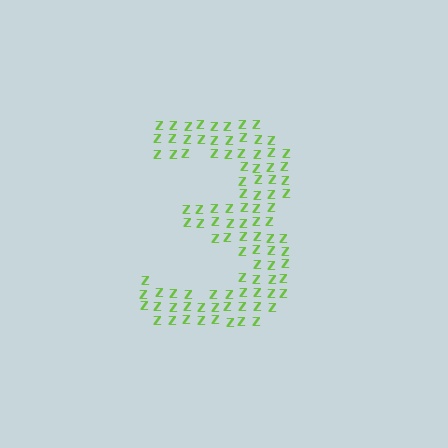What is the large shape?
The large shape is the digit 3.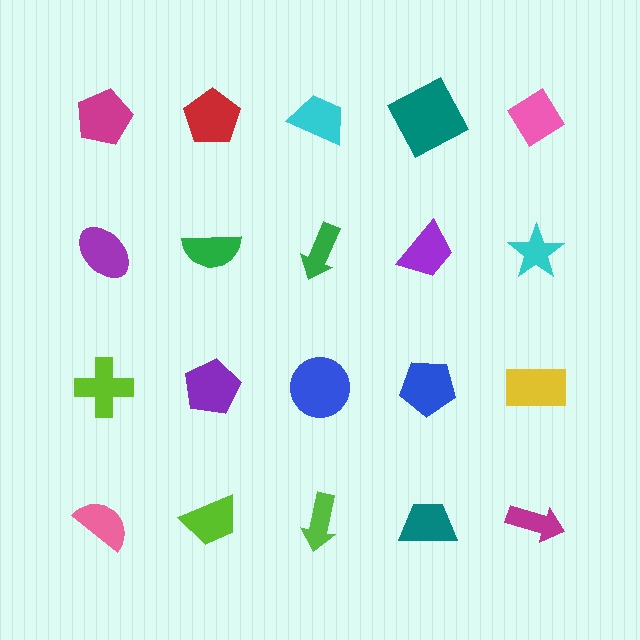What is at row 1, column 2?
A red pentagon.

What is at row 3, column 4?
A blue pentagon.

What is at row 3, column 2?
A purple pentagon.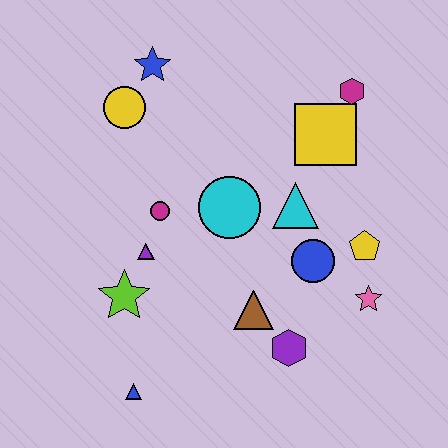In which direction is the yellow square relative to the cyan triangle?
The yellow square is above the cyan triangle.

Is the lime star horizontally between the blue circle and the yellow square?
No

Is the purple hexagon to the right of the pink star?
No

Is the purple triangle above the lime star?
Yes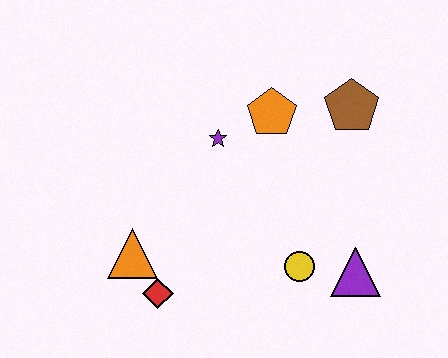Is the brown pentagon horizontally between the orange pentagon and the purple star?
No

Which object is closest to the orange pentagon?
The purple star is closest to the orange pentagon.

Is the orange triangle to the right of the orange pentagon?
No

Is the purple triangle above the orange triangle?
No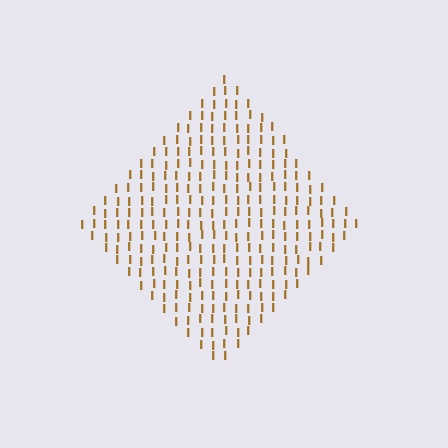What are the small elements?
The small elements are letter I's.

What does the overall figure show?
The overall figure shows a diamond.